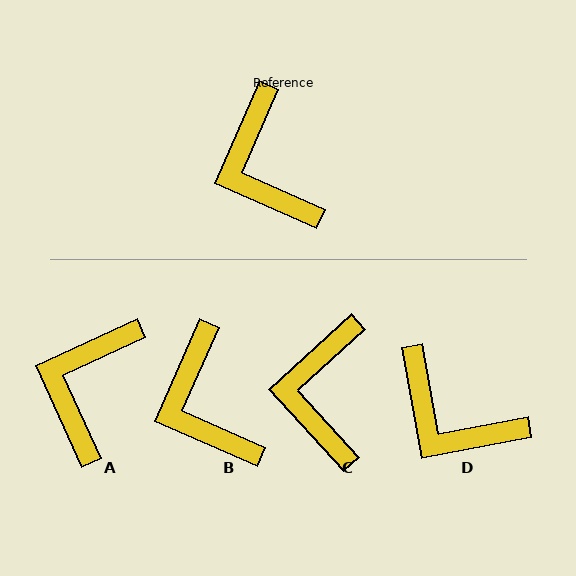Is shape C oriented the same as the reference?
No, it is off by about 24 degrees.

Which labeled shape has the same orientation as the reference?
B.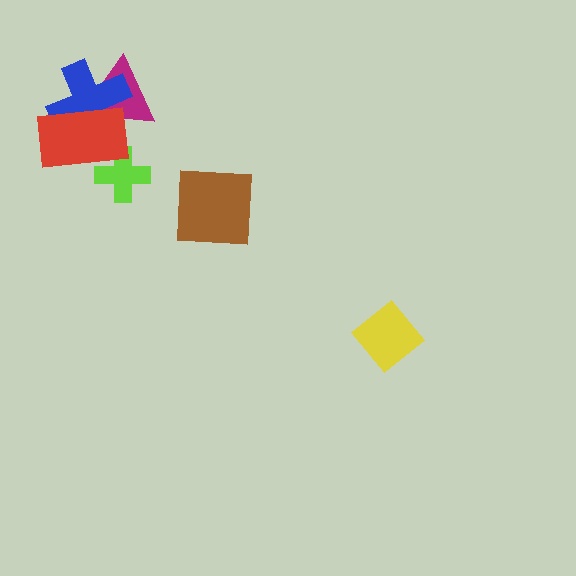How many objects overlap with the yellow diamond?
0 objects overlap with the yellow diamond.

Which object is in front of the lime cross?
The red rectangle is in front of the lime cross.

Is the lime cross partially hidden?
Yes, it is partially covered by another shape.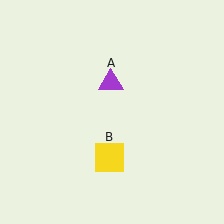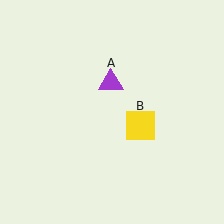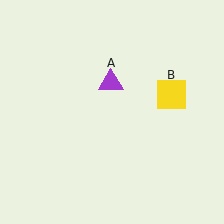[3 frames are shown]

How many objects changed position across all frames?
1 object changed position: yellow square (object B).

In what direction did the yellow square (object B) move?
The yellow square (object B) moved up and to the right.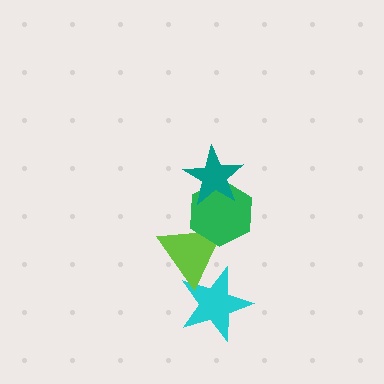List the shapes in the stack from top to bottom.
From top to bottom: the teal star, the green hexagon, the lime triangle, the cyan star.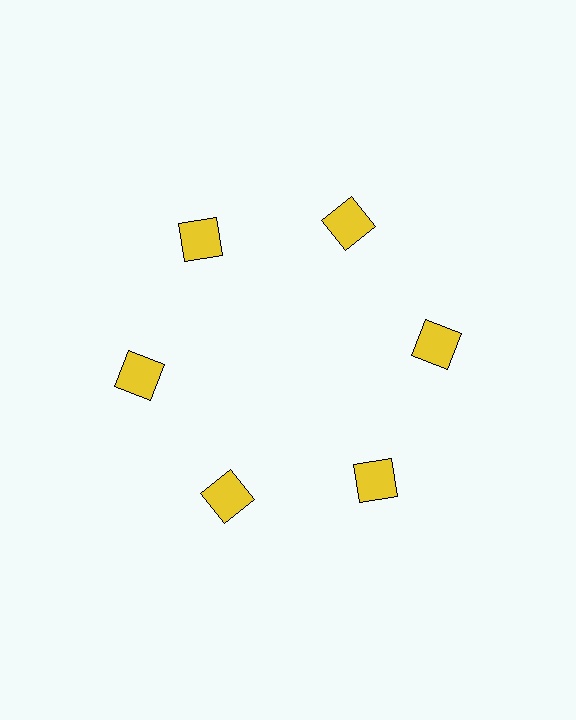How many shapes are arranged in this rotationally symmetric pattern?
There are 6 shapes, arranged in 6 groups of 1.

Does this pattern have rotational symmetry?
Yes, this pattern has 6-fold rotational symmetry. It looks the same after rotating 60 degrees around the center.